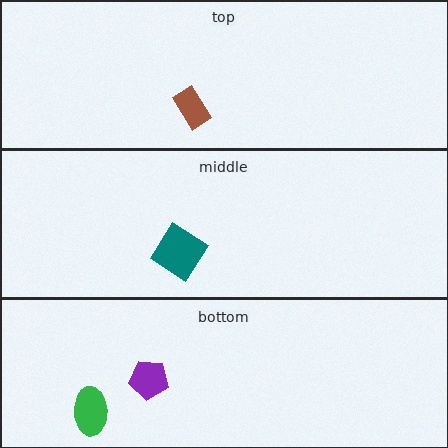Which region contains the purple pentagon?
The bottom region.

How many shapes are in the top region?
1.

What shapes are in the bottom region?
The purple pentagon, the green ellipse.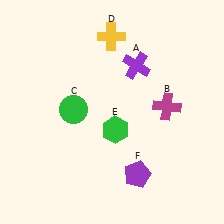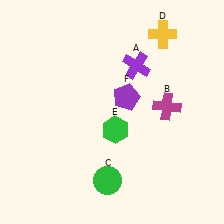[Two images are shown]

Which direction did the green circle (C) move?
The green circle (C) moved down.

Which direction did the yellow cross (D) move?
The yellow cross (D) moved right.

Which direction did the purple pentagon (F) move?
The purple pentagon (F) moved up.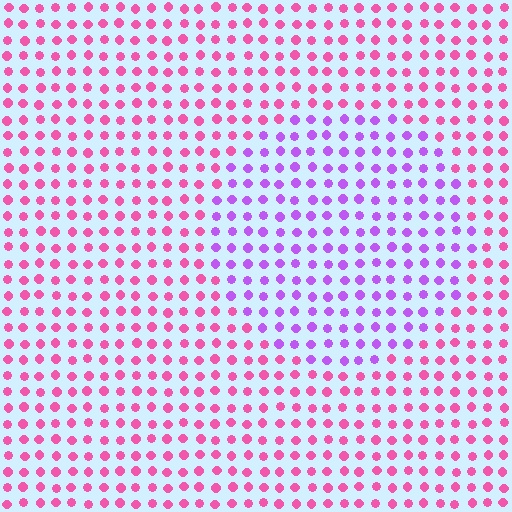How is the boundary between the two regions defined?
The boundary is defined purely by a slight shift in hue (about 47 degrees). Spacing, size, and orientation are identical on both sides.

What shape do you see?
I see a circle.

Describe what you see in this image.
The image is filled with small pink elements in a uniform arrangement. A circle-shaped region is visible where the elements are tinted to a slightly different hue, forming a subtle color boundary.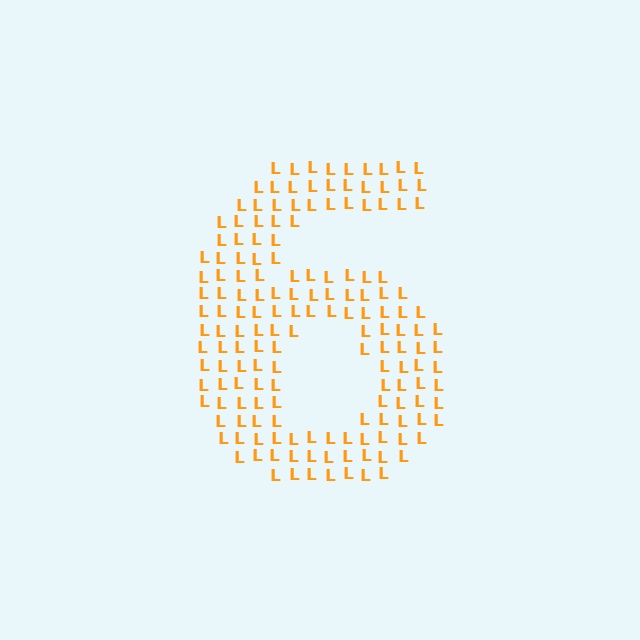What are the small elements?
The small elements are letter L's.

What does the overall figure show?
The overall figure shows the digit 6.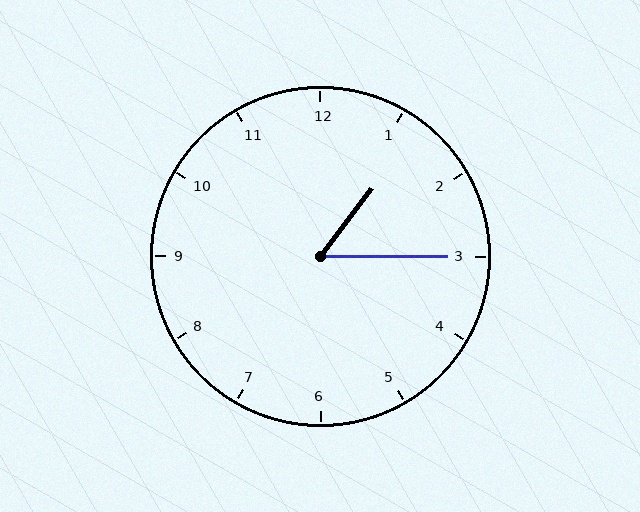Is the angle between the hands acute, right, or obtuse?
It is acute.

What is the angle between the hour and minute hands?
Approximately 52 degrees.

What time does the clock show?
1:15.